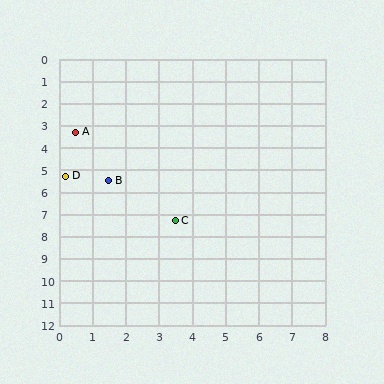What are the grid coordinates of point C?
Point C is at approximately (3.5, 7.3).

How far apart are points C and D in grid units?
Points C and D are about 3.9 grid units apart.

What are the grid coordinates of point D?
Point D is at approximately (0.2, 5.3).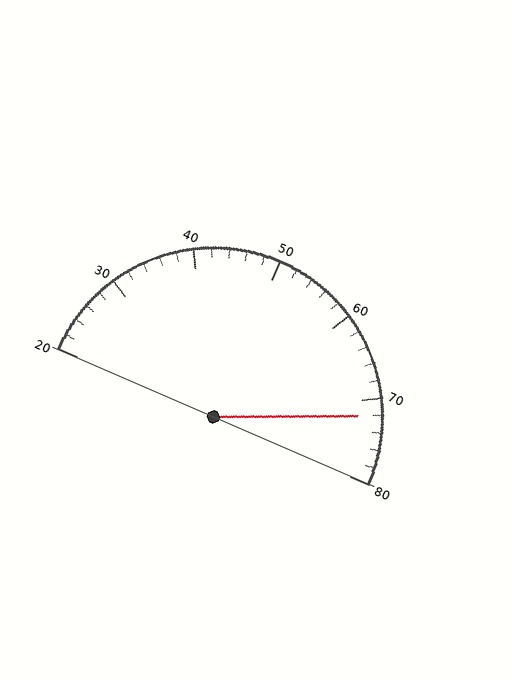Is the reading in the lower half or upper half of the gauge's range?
The reading is in the upper half of the range (20 to 80).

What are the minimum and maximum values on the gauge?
The gauge ranges from 20 to 80.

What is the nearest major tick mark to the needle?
The nearest major tick mark is 70.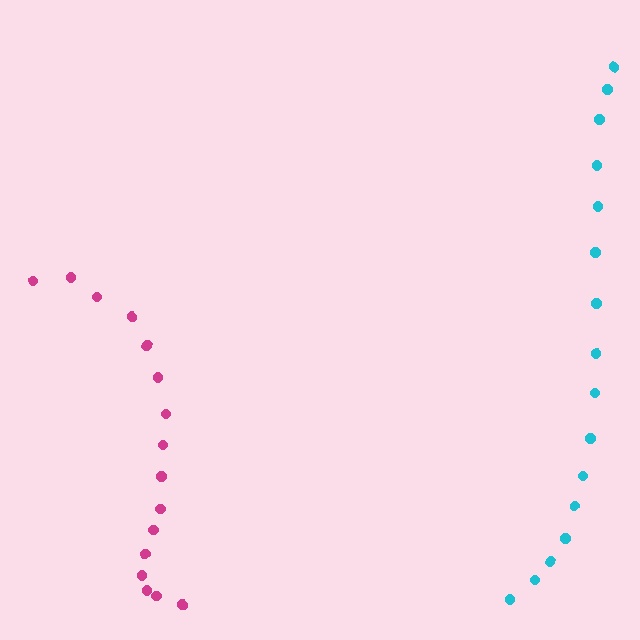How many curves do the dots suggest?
There are 2 distinct paths.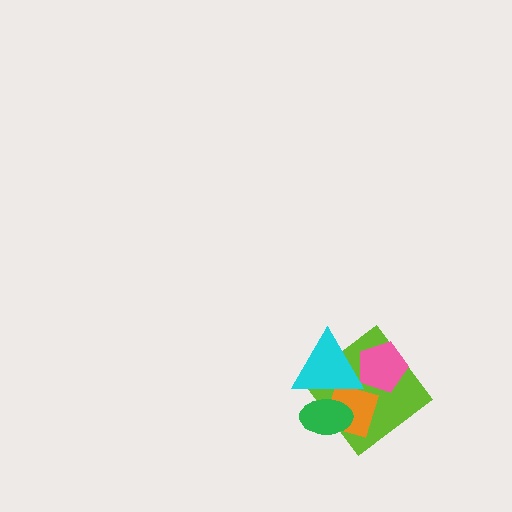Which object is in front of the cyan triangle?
The green ellipse is in front of the cyan triangle.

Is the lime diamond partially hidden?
Yes, it is partially covered by another shape.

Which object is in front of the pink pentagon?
The cyan triangle is in front of the pink pentagon.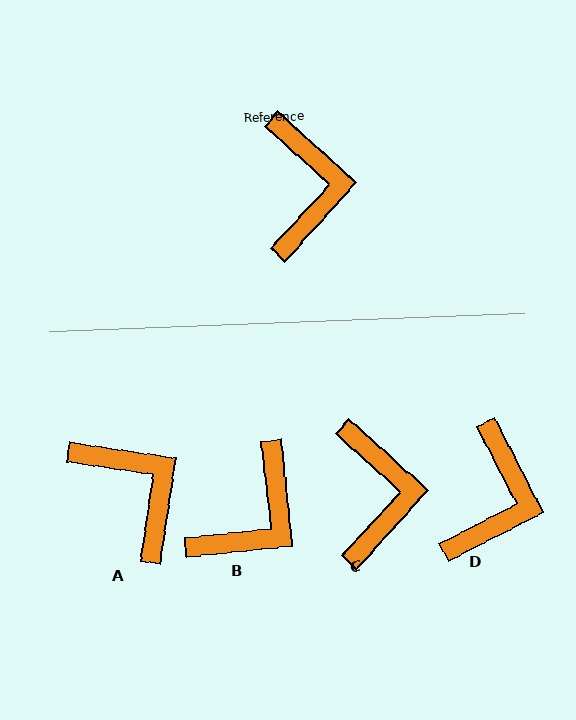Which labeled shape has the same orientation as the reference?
C.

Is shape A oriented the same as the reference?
No, it is off by about 34 degrees.